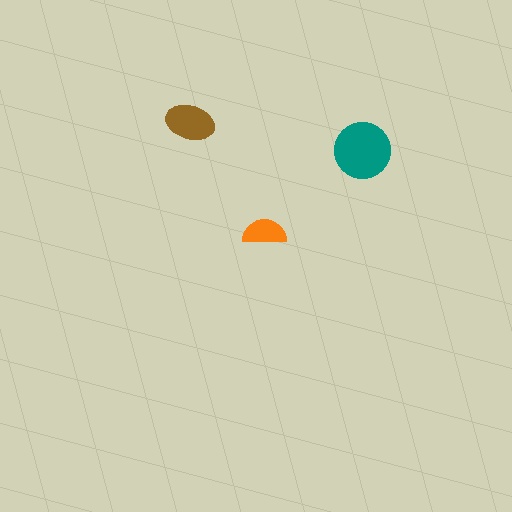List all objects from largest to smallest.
The teal circle, the brown ellipse, the orange semicircle.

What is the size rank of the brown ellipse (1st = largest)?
2nd.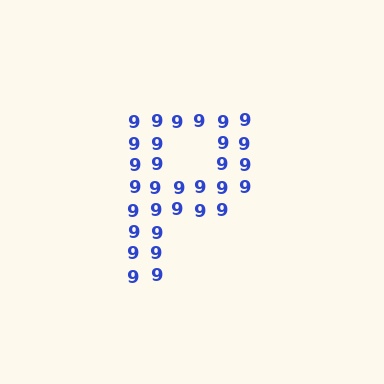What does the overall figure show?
The overall figure shows the letter P.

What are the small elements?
The small elements are digit 9's.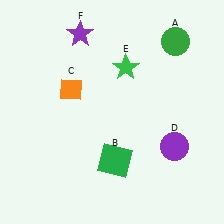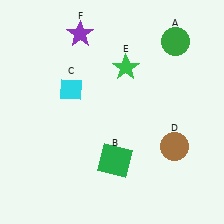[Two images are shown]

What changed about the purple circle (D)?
In Image 1, D is purple. In Image 2, it changed to brown.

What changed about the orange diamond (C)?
In Image 1, C is orange. In Image 2, it changed to cyan.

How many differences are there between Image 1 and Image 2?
There are 2 differences between the two images.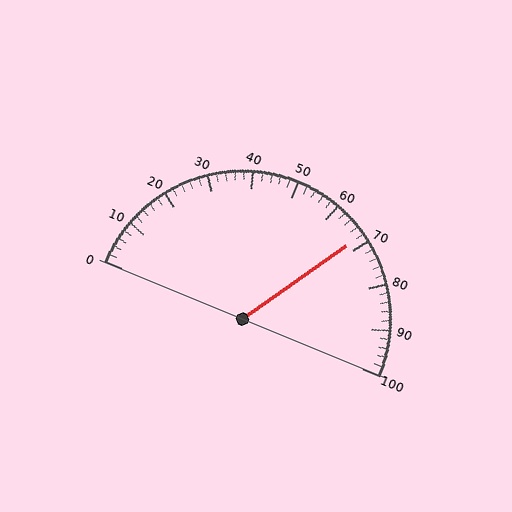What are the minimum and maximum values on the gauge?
The gauge ranges from 0 to 100.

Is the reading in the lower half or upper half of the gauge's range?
The reading is in the upper half of the range (0 to 100).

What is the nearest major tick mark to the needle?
The nearest major tick mark is 70.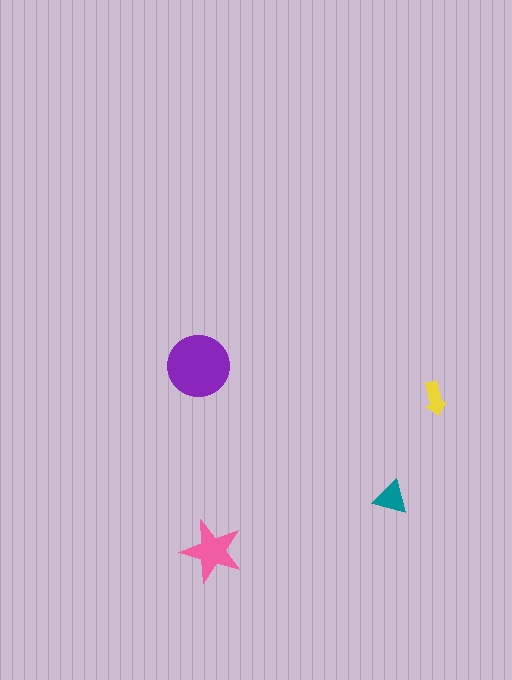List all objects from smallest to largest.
The yellow arrow, the teal triangle, the pink star, the purple circle.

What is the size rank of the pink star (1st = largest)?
2nd.